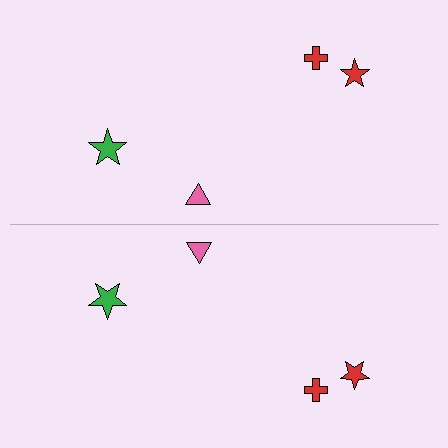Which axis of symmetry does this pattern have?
The pattern has a horizontal axis of symmetry running through the center of the image.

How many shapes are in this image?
There are 8 shapes in this image.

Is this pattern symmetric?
Yes, this pattern has bilateral (reflection) symmetry.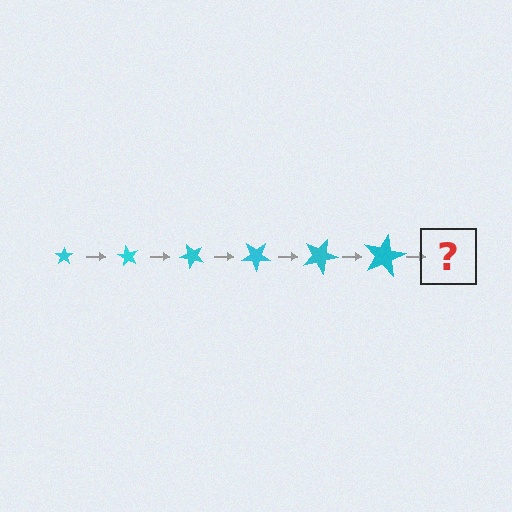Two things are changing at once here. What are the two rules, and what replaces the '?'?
The two rules are that the star grows larger each step and it rotates 60 degrees each step. The '?' should be a star, larger than the previous one and rotated 360 degrees from the start.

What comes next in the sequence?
The next element should be a star, larger than the previous one and rotated 360 degrees from the start.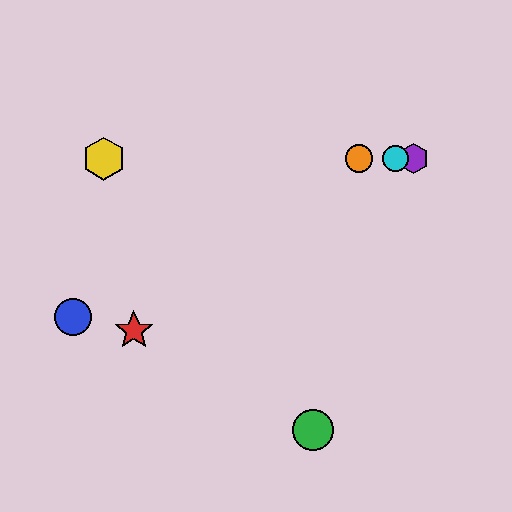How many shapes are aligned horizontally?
4 shapes (the yellow hexagon, the purple hexagon, the orange circle, the cyan circle) are aligned horizontally.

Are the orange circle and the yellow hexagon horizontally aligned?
Yes, both are at y≈159.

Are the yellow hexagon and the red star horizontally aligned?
No, the yellow hexagon is at y≈159 and the red star is at y≈331.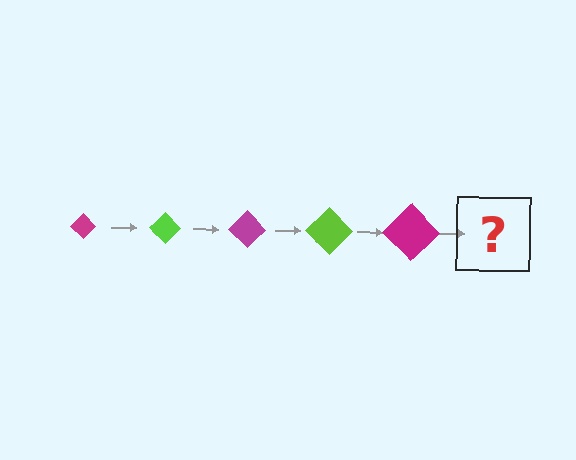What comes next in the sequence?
The next element should be a lime diamond, larger than the previous one.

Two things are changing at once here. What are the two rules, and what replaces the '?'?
The two rules are that the diamond grows larger each step and the color cycles through magenta and lime. The '?' should be a lime diamond, larger than the previous one.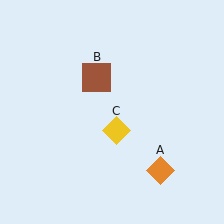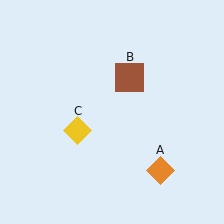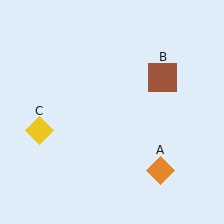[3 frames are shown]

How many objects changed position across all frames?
2 objects changed position: brown square (object B), yellow diamond (object C).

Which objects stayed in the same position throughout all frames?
Orange diamond (object A) remained stationary.